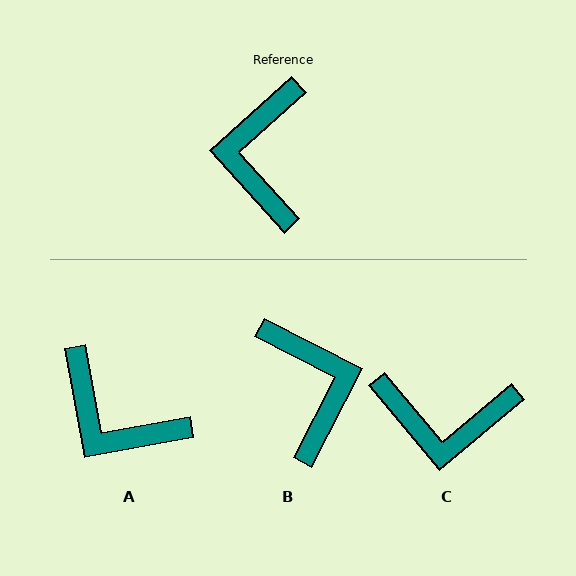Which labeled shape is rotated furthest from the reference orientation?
B, about 159 degrees away.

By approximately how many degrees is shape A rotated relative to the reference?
Approximately 58 degrees counter-clockwise.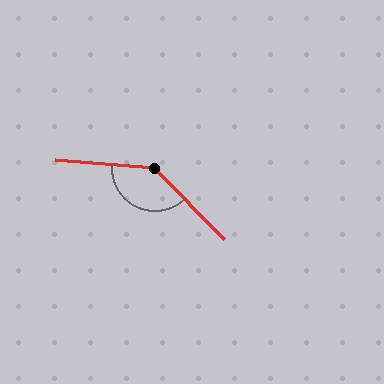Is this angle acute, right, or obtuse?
It is obtuse.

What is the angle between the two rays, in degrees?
Approximately 139 degrees.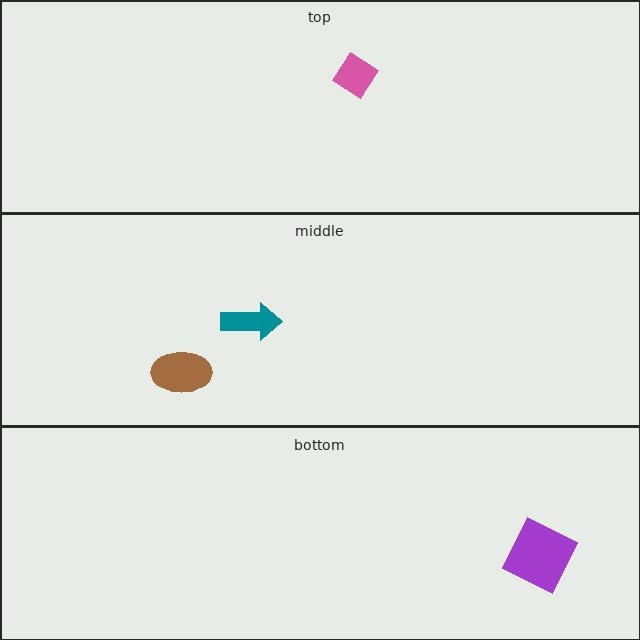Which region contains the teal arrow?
The middle region.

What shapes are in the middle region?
The brown ellipse, the teal arrow.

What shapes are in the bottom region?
The purple square.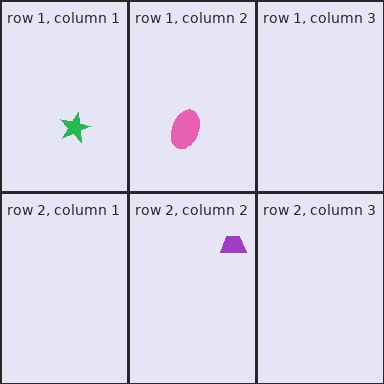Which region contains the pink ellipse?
The row 1, column 2 region.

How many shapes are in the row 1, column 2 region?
1.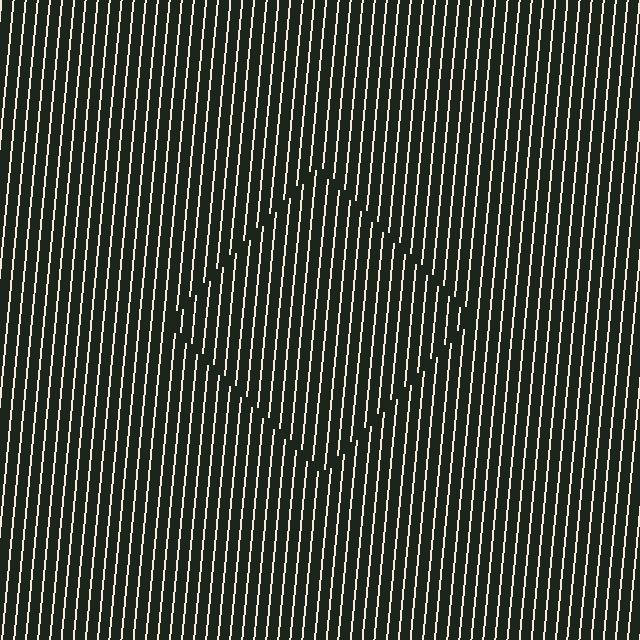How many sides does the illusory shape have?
4 sides — the line-ends trace a square.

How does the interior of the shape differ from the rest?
The interior of the shape contains the same grating, shifted by half a period — the contour is defined by the phase discontinuity where line-ends from the inner and outer gratings abut.